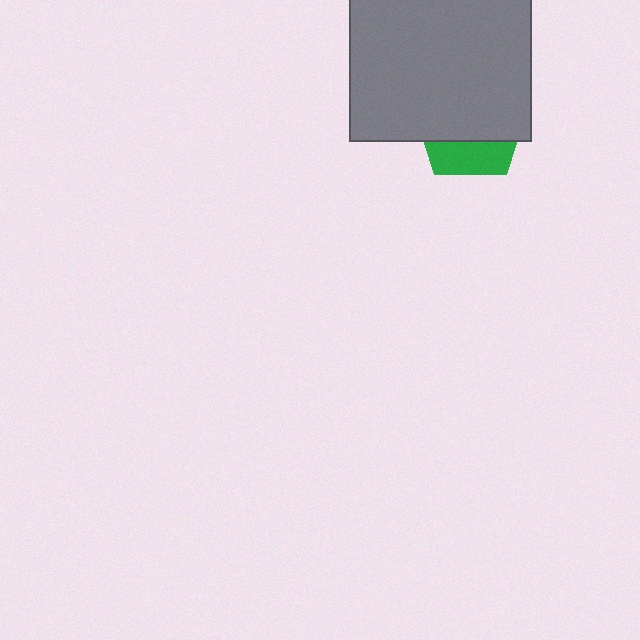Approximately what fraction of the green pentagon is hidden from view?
Roughly 69% of the green pentagon is hidden behind the gray square.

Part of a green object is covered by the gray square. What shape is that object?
It is a pentagon.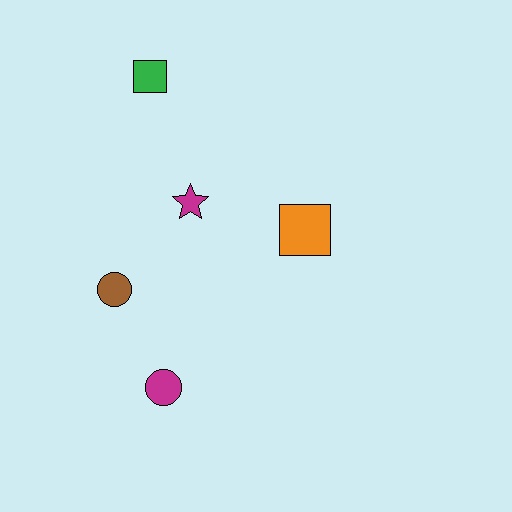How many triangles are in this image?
There are no triangles.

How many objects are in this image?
There are 5 objects.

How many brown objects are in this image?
There is 1 brown object.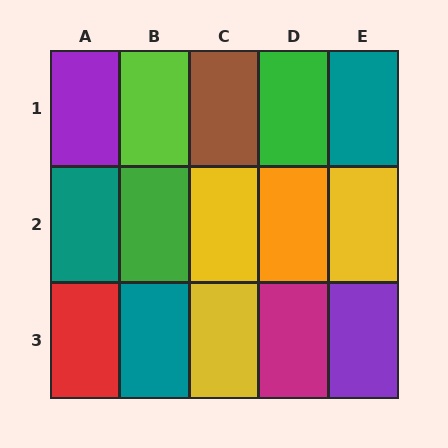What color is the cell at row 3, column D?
Magenta.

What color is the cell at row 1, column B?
Lime.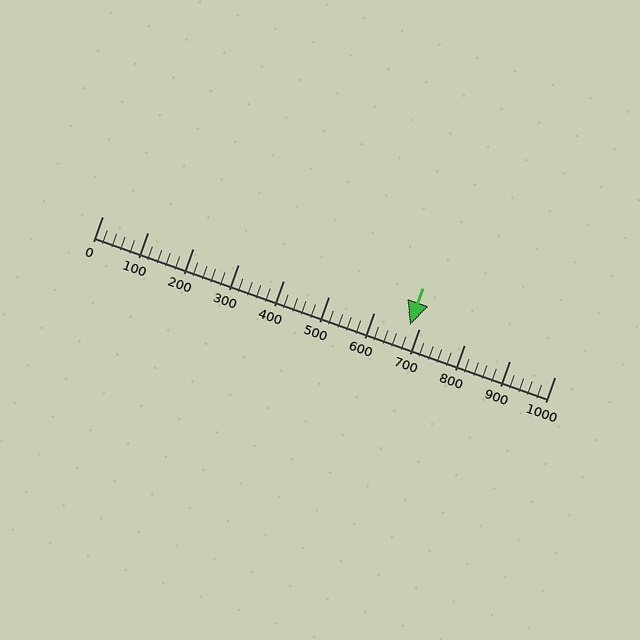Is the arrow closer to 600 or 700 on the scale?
The arrow is closer to 700.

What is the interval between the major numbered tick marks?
The major tick marks are spaced 100 units apart.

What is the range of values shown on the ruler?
The ruler shows values from 0 to 1000.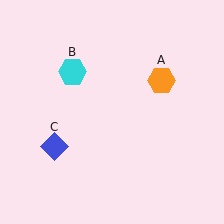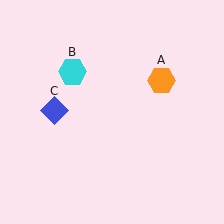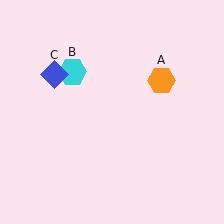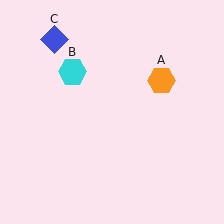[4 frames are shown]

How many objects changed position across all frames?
1 object changed position: blue diamond (object C).